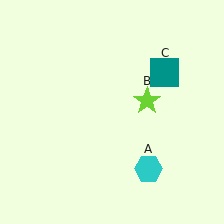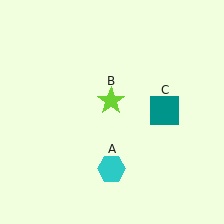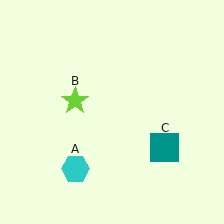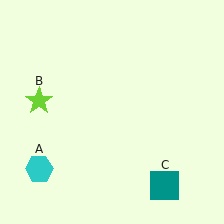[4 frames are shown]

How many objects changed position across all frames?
3 objects changed position: cyan hexagon (object A), lime star (object B), teal square (object C).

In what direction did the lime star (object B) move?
The lime star (object B) moved left.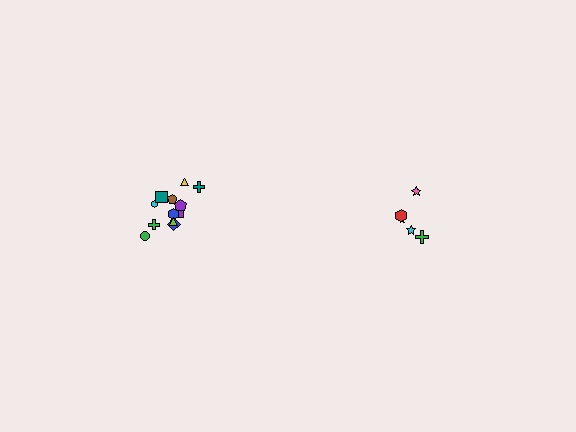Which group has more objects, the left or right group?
The left group.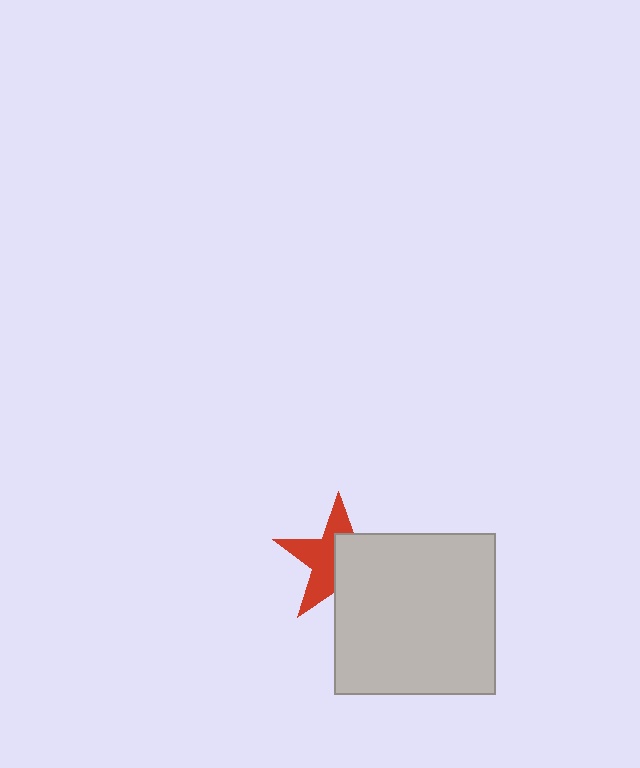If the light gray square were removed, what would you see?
You would see the complete red star.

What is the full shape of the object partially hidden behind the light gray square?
The partially hidden object is a red star.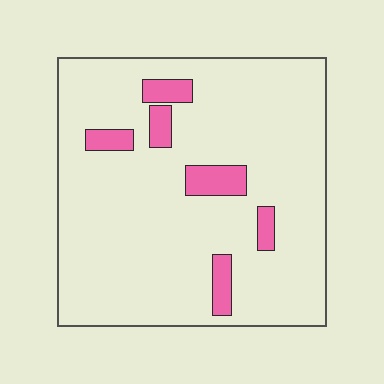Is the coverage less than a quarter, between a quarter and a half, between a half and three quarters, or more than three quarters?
Less than a quarter.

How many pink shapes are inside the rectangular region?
6.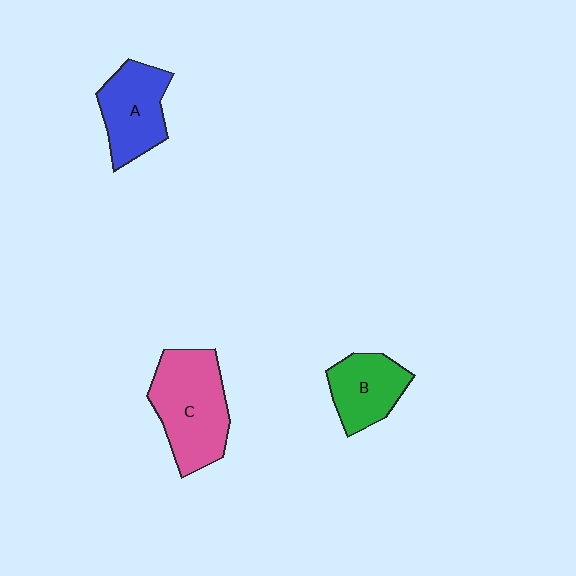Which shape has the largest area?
Shape C (pink).